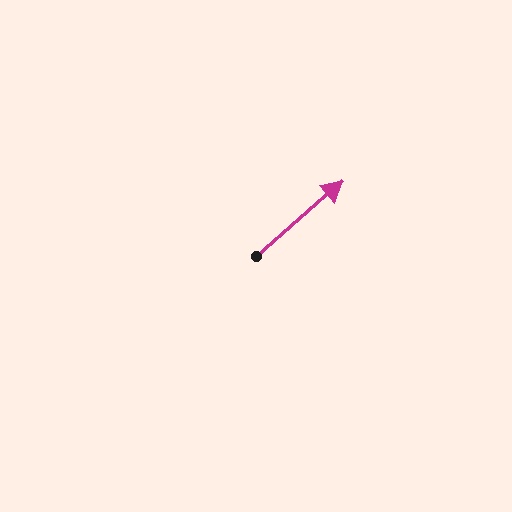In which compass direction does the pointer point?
Northeast.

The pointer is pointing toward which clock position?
Roughly 2 o'clock.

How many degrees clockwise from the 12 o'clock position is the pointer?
Approximately 49 degrees.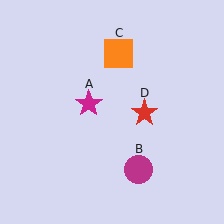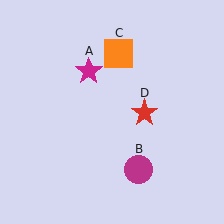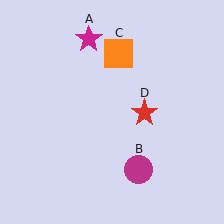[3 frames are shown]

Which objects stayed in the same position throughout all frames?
Magenta circle (object B) and orange square (object C) and red star (object D) remained stationary.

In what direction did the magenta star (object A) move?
The magenta star (object A) moved up.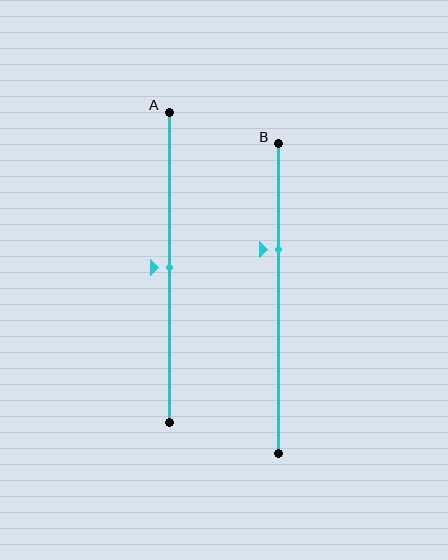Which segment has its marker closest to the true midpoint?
Segment A has its marker closest to the true midpoint.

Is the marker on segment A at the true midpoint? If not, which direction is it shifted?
Yes, the marker on segment A is at the true midpoint.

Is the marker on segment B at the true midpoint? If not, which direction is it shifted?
No, the marker on segment B is shifted upward by about 16% of the segment length.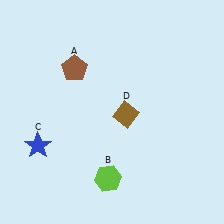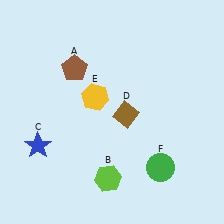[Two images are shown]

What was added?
A yellow hexagon (E), a green circle (F) were added in Image 2.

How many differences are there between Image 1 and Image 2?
There are 2 differences between the two images.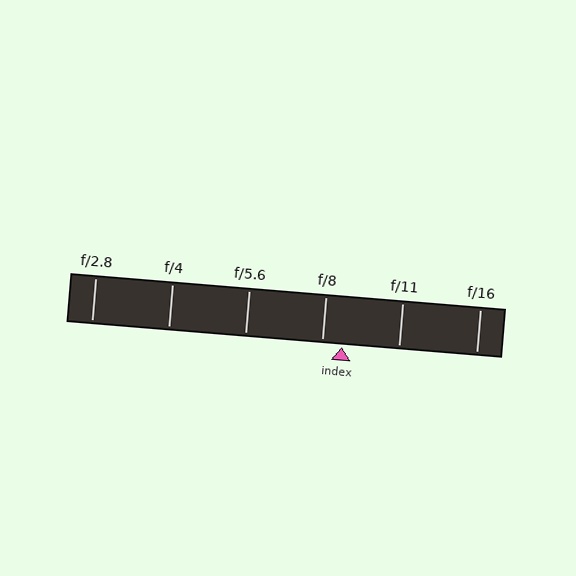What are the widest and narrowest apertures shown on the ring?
The widest aperture shown is f/2.8 and the narrowest is f/16.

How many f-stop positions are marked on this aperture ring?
There are 6 f-stop positions marked.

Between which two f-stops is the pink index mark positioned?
The index mark is between f/8 and f/11.